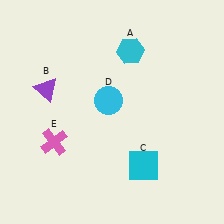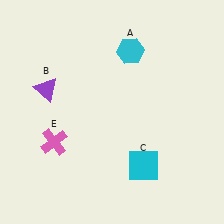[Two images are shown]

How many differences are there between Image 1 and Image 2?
There is 1 difference between the two images.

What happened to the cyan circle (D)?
The cyan circle (D) was removed in Image 2. It was in the top-left area of Image 1.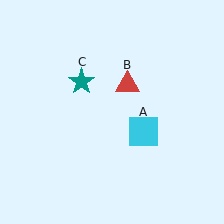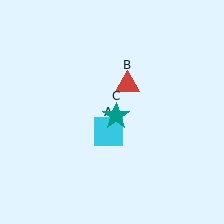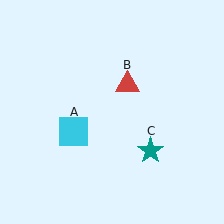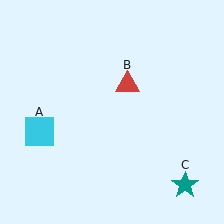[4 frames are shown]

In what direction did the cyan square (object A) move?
The cyan square (object A) moved left.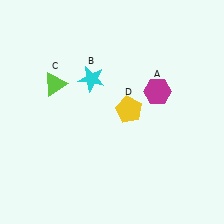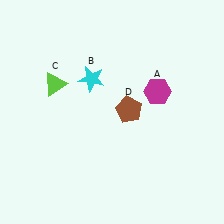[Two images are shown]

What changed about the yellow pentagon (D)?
In Image 1, D is yellow. In Image 2, it changed to brown.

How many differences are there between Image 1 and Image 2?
There is 1 difference between the two images.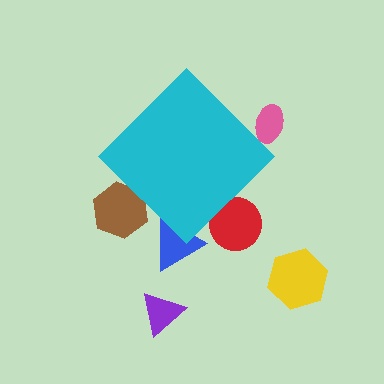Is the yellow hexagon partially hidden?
No, the yellow hexagon is fully visible.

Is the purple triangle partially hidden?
No, the purple triangle is fully visible.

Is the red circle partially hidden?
Yes, the red circle is partially hidden behind the cyan diamond.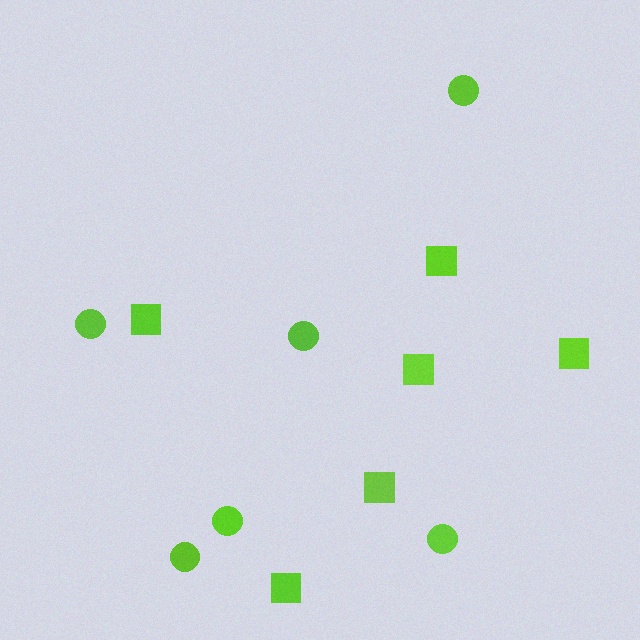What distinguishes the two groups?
There are 2 groups: one group of squares (6) and one group of circles (6).